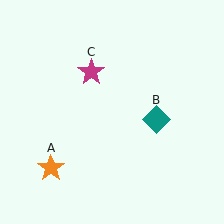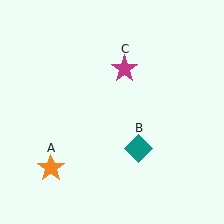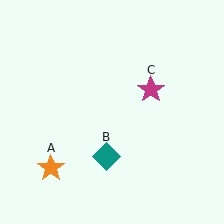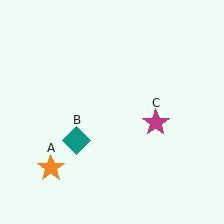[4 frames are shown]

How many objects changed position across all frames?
2 objects changed position: teal diamond (object B), magenta star (object C).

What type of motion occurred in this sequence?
The teal diamond (object B), magenta star (object C) rotated clockwise around the center of the scene.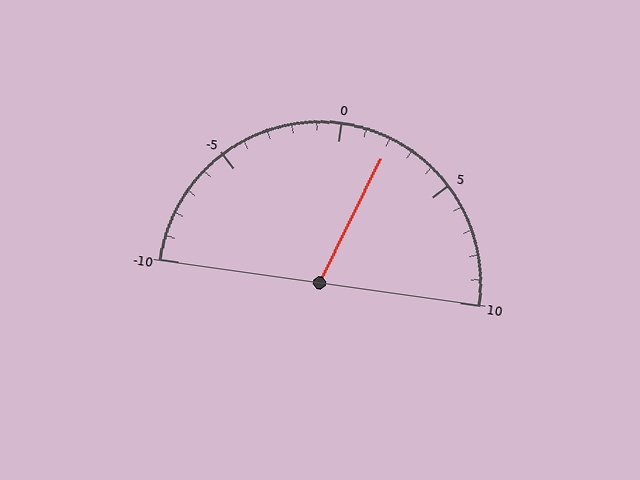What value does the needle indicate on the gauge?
The needle indicates approximately 2.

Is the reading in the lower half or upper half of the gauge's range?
The reading is in the upper half of the range (-10 to 10).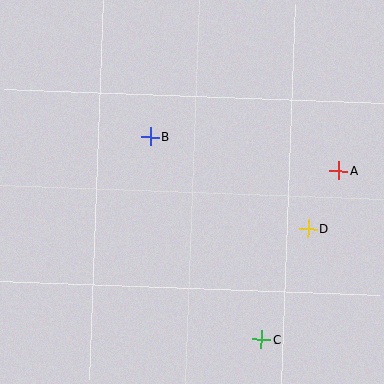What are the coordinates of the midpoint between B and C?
The midpoint between B and C is at (206, 238).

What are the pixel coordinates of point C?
Point C is at (261, 339).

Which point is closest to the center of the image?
Point B at (150, 136) is closest to the center.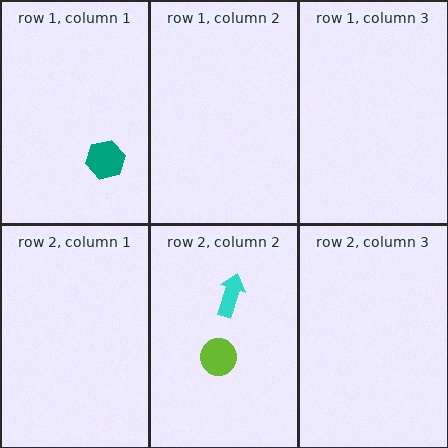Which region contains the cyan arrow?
The row 2, column 2 region.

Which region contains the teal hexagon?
The row 1, column 1 region.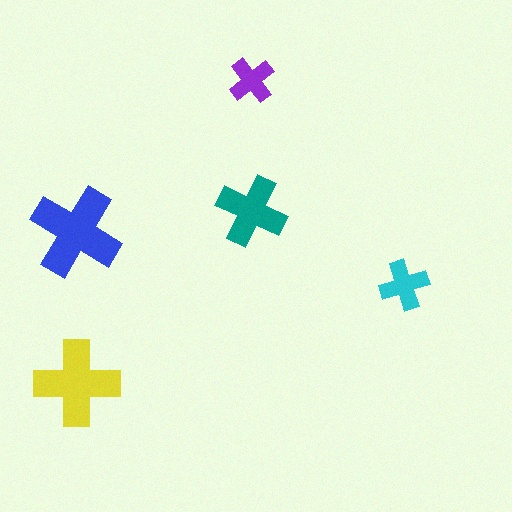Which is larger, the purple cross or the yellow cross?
The yellow one.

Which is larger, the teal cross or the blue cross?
The blue one.